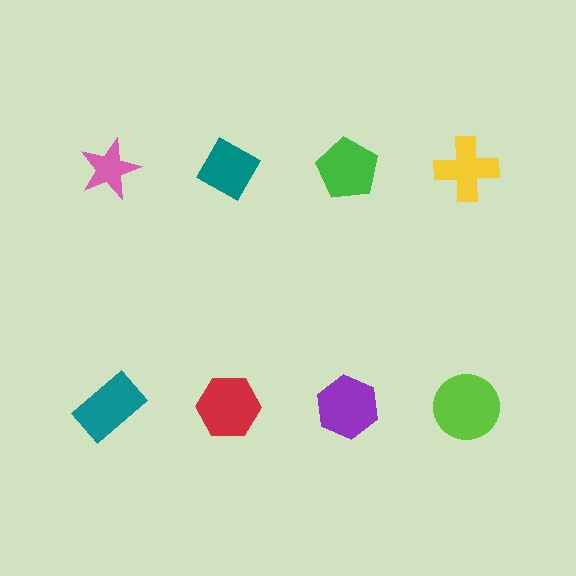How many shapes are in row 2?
4 shapes.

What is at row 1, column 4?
A yellow cross.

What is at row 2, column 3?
A purple hexagon.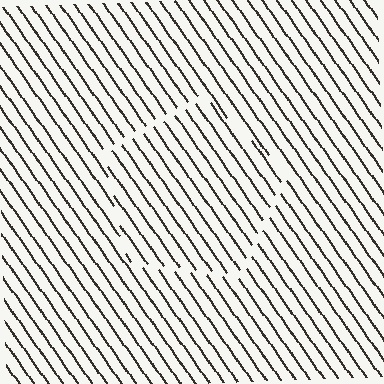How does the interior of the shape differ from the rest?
The interior of the shape contains the same grating, shifted by half a period — the contour is defined by the phase discontinuity where line-ends from the inner and outer gratings abut.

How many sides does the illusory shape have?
5 sides — the line-ends trace a pentagon.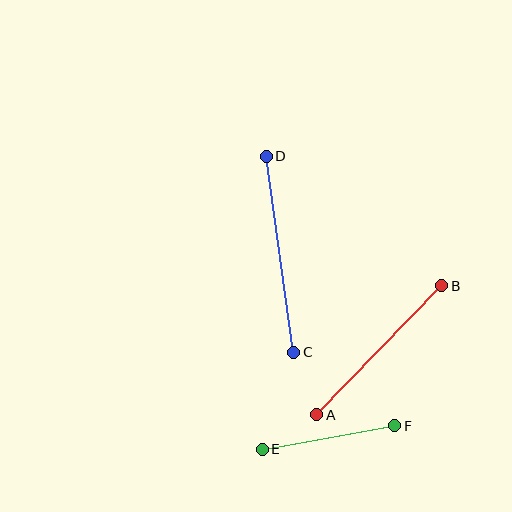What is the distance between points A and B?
The distance is approximately 179 pixels.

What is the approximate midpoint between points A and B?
The midpoint is at approximately (379, 350) pixels.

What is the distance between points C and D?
The distance is approximately 198 pixels.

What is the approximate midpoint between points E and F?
The midpoint is at approximately (329, 438) pixels.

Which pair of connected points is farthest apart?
Points C and D are farthest apart.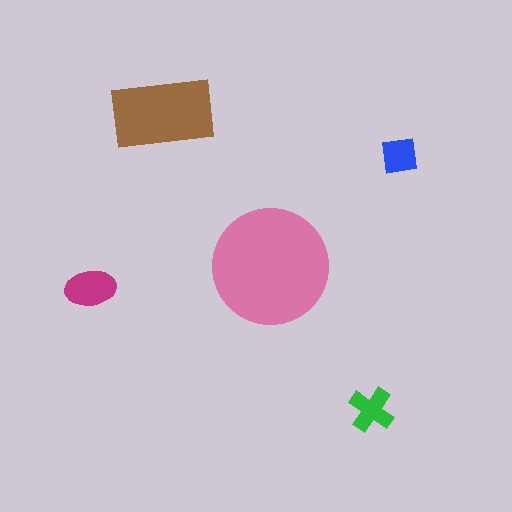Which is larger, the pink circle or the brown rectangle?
The pink circle.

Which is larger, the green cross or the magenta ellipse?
The magenta ellipse.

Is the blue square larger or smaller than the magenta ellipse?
Smaller.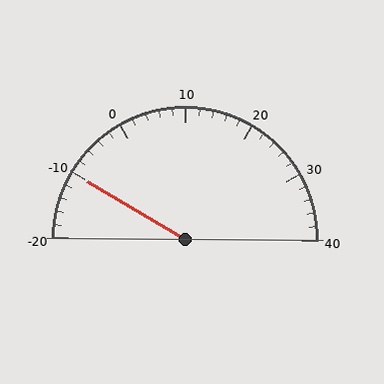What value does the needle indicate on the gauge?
The needle indicates approximately -10.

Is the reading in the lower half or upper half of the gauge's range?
The reading is in the lower half of the range (-20 to 40).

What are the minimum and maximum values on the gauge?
The gauge ranges from -20 to 40.